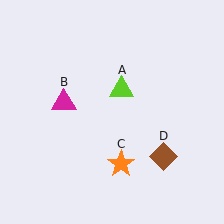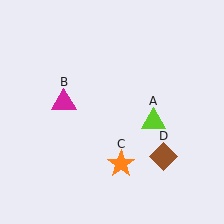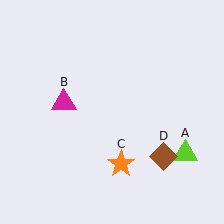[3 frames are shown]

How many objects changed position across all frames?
1 object changed position: lime triangle (object A).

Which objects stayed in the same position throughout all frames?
Magenta triangle (object B) and orange star (object C) and brown diamond (object D) remained stationary.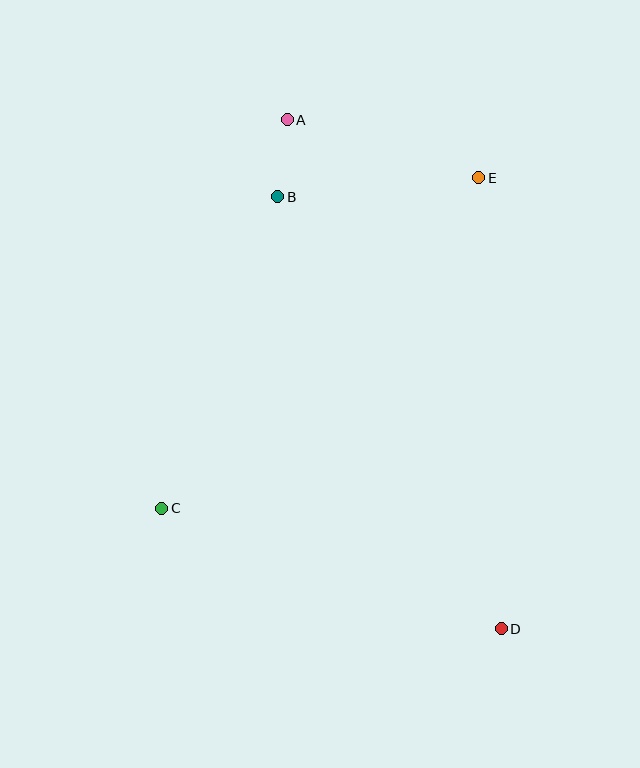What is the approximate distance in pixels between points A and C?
The distance between A and C is approximately 408 pixels.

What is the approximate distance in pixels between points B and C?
The distance between B and C is approximately 332 pixels.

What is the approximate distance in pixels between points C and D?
The distance between C and D is approximately 360 pixels.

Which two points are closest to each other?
Points A and B are closest to each other.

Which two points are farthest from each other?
Points A and D are farthest from each other.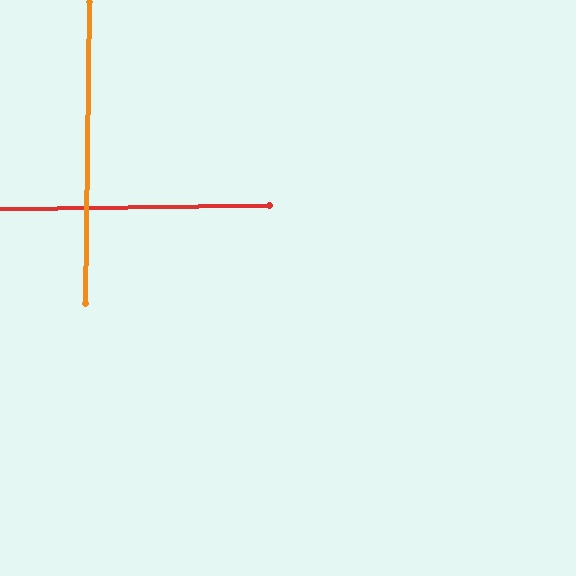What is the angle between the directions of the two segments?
Approximately 88 degrees.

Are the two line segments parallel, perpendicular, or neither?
Perpendicular — they meet at approximately 88°.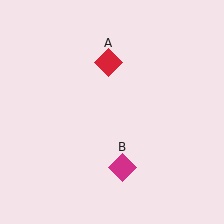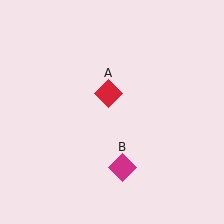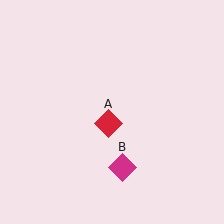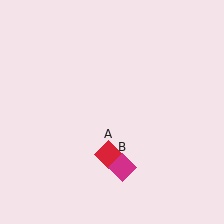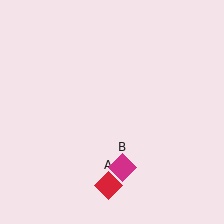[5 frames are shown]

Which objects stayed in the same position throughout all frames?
Magenta diamond (object B) remained stationary.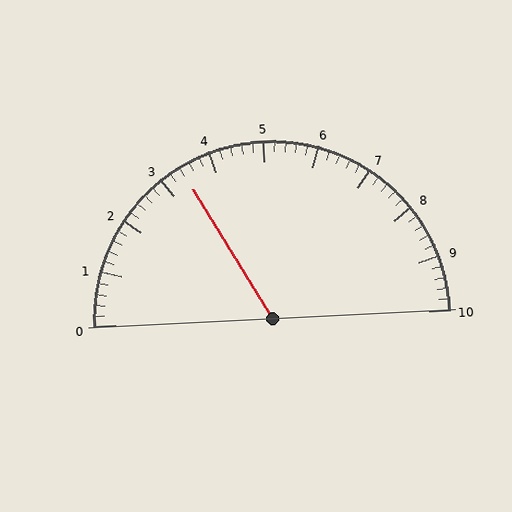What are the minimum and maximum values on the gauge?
The gauge ranges from 0 to 10.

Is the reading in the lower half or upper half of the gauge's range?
The reading is in the lower half of the range (0 to 10).